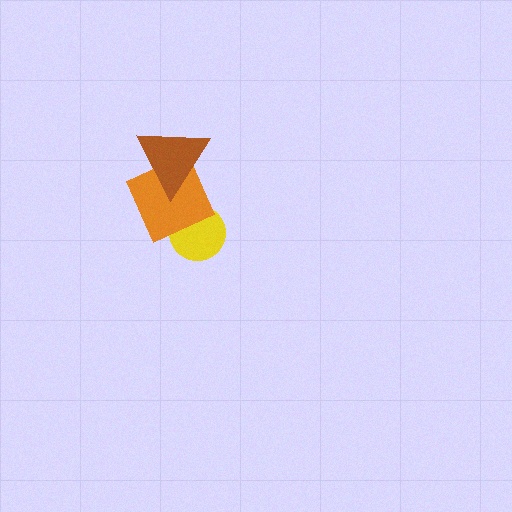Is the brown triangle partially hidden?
No, no other shape covers it.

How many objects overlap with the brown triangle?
1 object overlaps with the brown triangle.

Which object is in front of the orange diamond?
The brown triangle is in front of the orange diamond.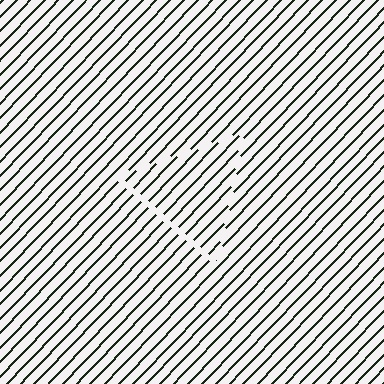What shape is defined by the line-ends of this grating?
An illusory triangle. The interior of the shape contains the same grating, shifted by half a period — the contour is defined by the phase discontinuity where line-ends from the inner and outer gratings abut.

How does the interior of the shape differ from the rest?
The interior of the shape contains the same grating, shifted by half a period — the contour is defined by the phase discontinuity where line-ends from the inner and outer gratings abut.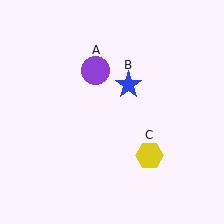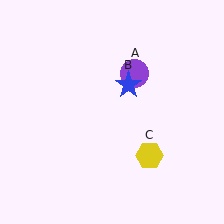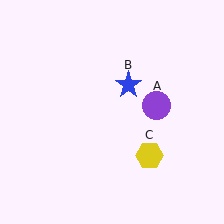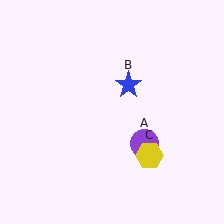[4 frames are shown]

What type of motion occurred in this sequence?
The purple circle (object A) rotated clockwise around the center of the scene.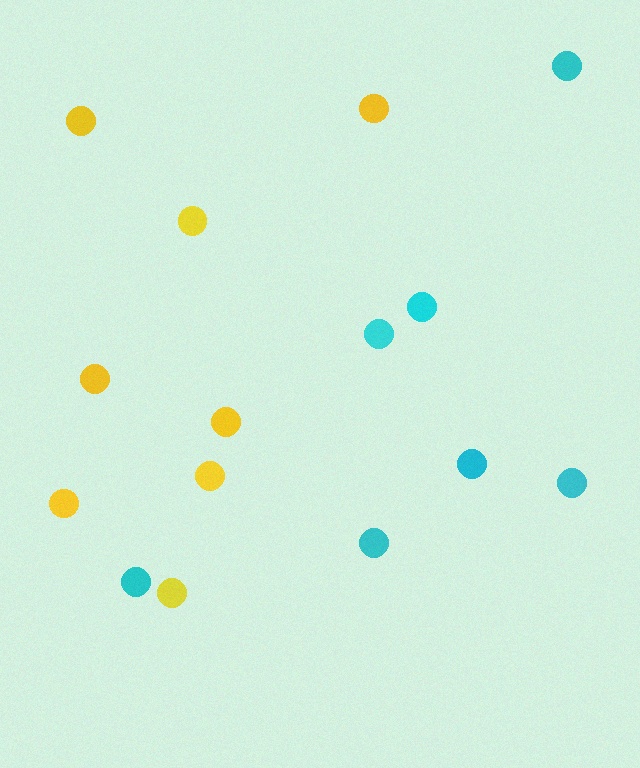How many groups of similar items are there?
There are 2 groups: one group of yellow circles (8) and one group of cyan circles (7).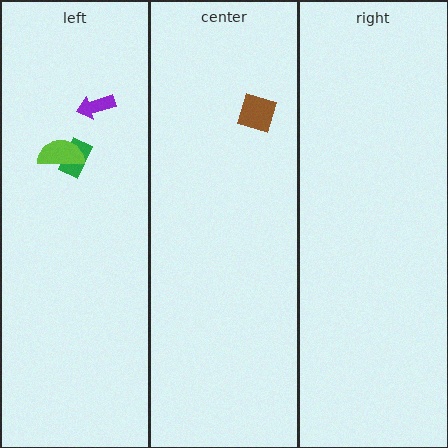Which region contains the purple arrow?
The left region.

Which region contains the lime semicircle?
The left region.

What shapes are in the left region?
The purple arrow, the green rectangle, the lime semicircle.